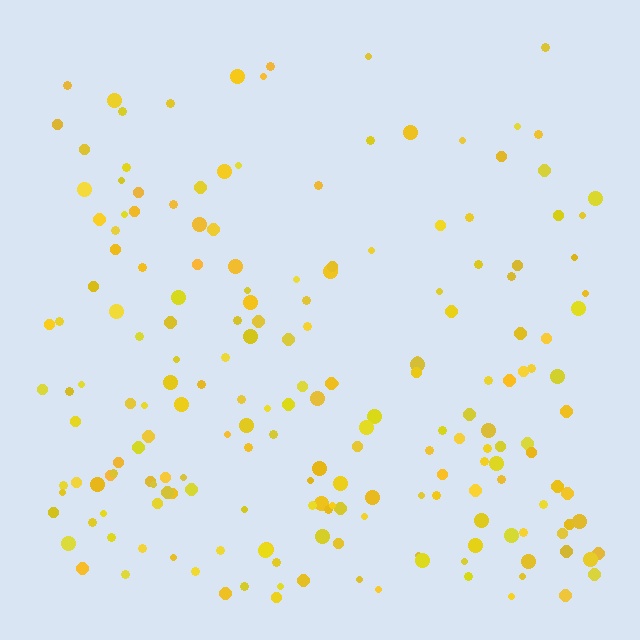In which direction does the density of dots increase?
From top to bottom, with the bottom side densest.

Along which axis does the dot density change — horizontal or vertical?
Vertical.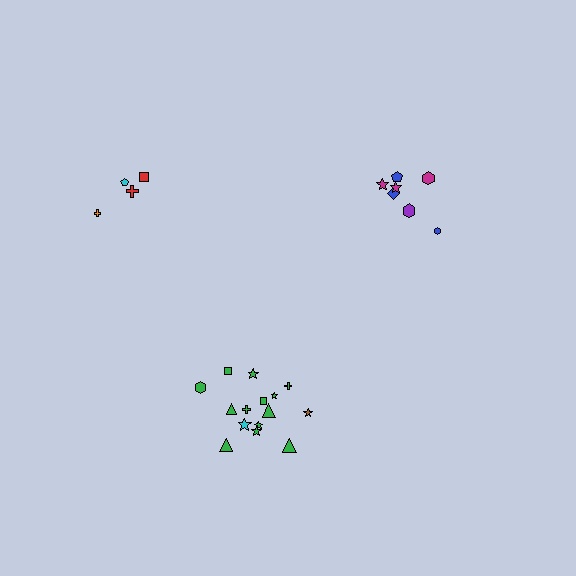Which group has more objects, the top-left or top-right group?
The top-right group.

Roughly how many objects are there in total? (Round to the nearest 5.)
Roughly 25 objects in total.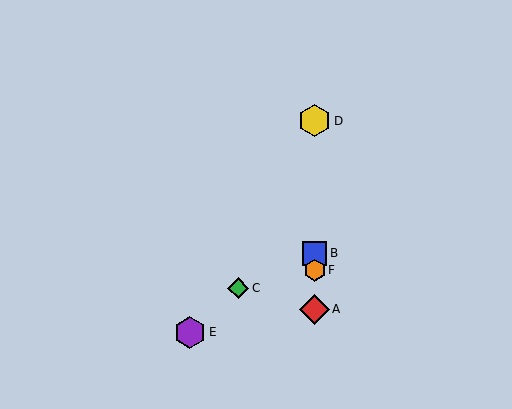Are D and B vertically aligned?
Yes, both are at x≈315.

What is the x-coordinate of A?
Object A is at x≈315.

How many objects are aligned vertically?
4 objects (A, B, D, F) are aligned vertically.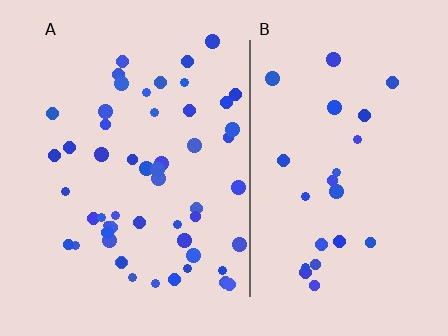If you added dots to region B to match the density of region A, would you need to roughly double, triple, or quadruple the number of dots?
Approximately double.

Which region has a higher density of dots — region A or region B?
A (the left).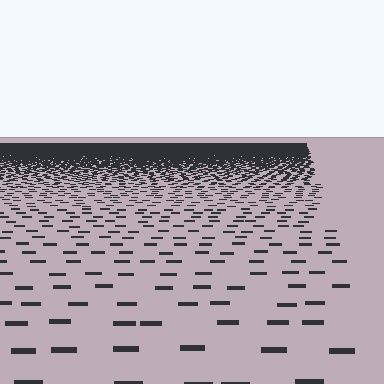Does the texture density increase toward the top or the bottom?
Density increases toward the top.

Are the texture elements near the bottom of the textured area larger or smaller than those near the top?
Larger. Near the bottom, elements are closer to the viewer and appear at a bigger on-screen size.